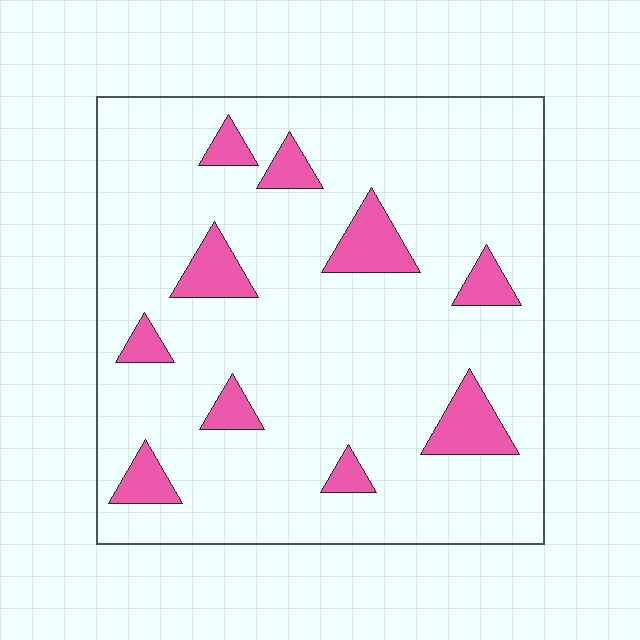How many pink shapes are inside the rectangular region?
10.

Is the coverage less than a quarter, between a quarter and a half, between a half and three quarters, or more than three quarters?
Less than a quarter.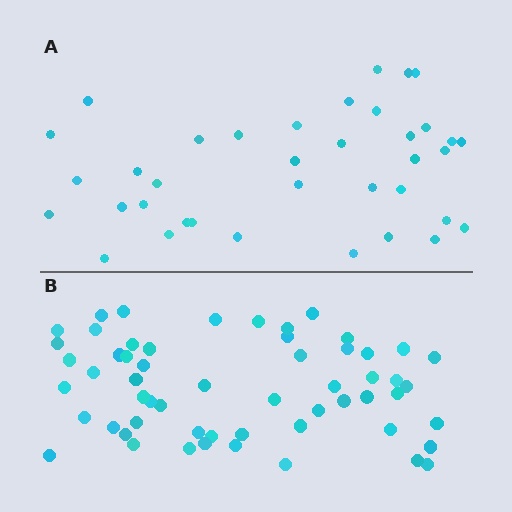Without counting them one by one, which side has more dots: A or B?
Region B (the bottom region) has more dots.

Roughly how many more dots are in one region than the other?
Region B has approximately 20 more dots than region A.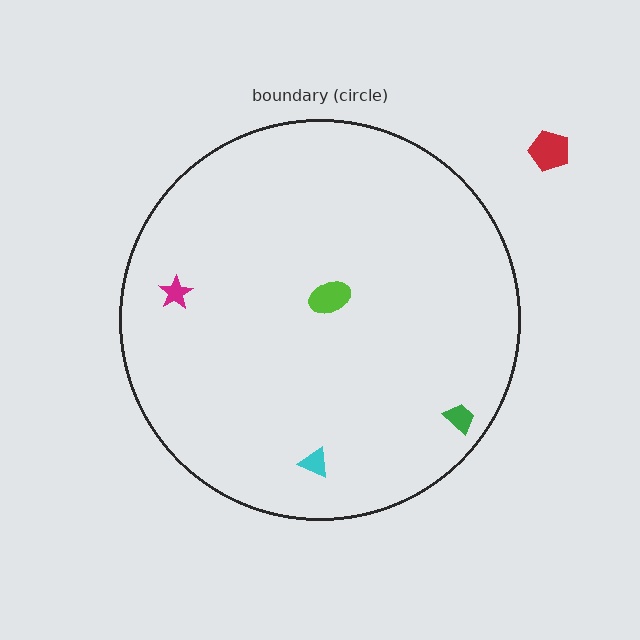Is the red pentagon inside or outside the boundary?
Outside.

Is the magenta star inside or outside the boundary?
Inside.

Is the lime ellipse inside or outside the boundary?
Inside.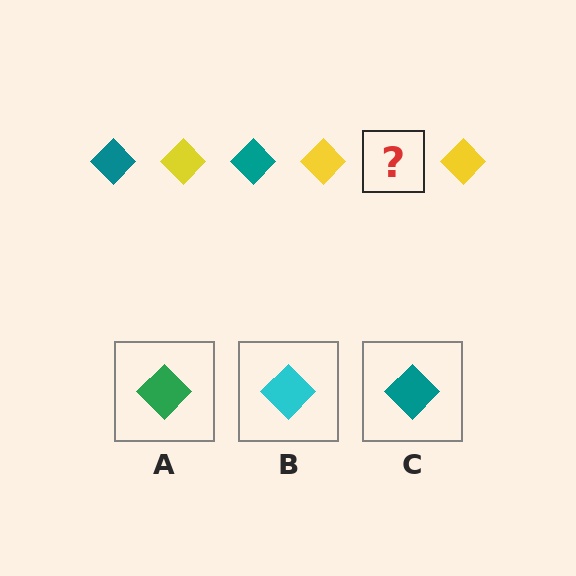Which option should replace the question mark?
Option C.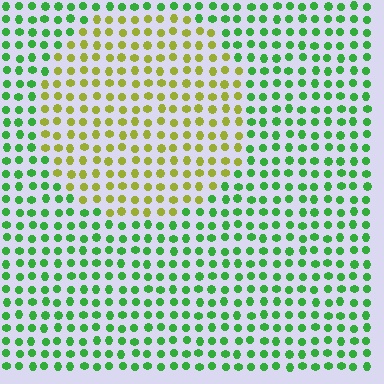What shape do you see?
I see a circle.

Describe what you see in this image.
The image is filled with small green elements in a uniform arrangement. A circle-shaped region is visible where the elements are tinted to a slightly different hue, forming a subtle color boundary.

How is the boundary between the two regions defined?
The boundary is defined purely by a slight shift in hue (about 54 degrees). Spacing, size, and orientation are identical on both sides.